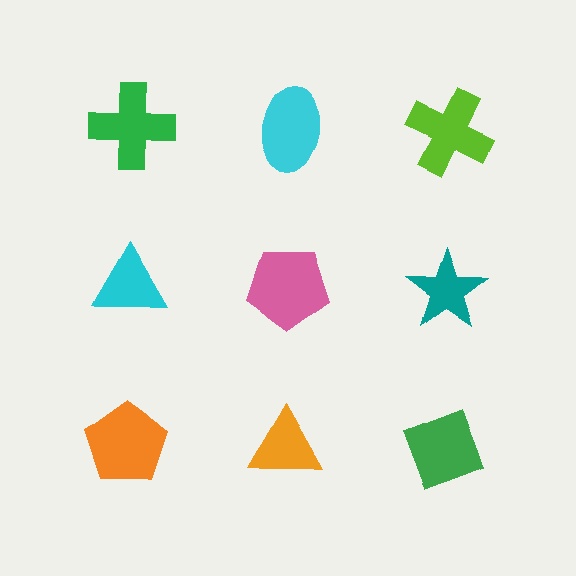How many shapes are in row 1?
3 shapes.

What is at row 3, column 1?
An orange pentagon.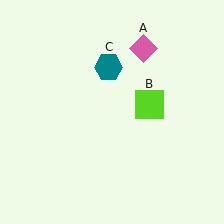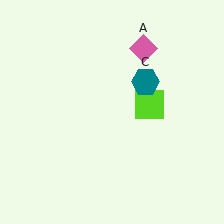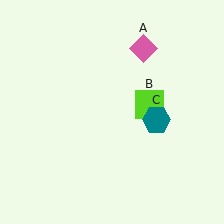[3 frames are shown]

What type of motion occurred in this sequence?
The teal hexagon (object C) rotated clockwise around the center of the scene.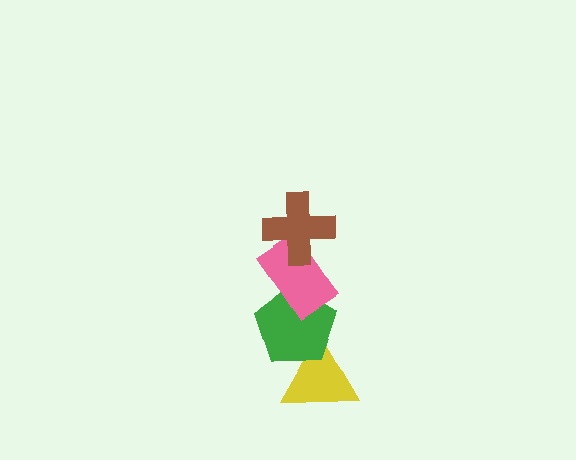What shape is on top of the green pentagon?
The pink rectangle is on top of the green pentagon.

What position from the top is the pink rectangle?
The pink rectangle is 2nd from the top.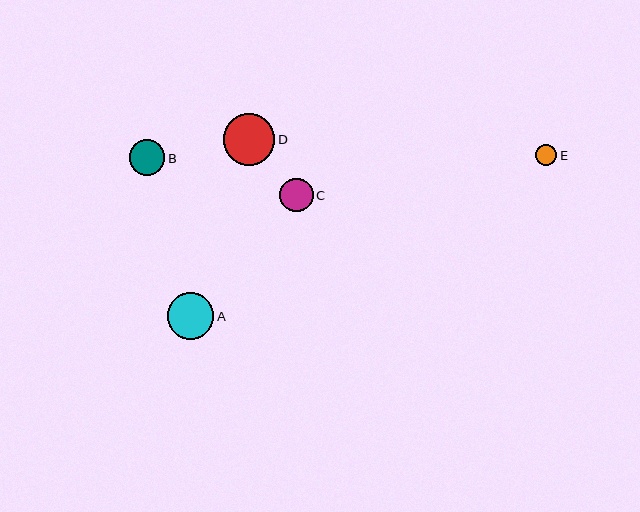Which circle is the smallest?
Circle E is the smallest with a size of approximately 21 pixels.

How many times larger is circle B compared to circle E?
Circle B is approximately 1.7 times the size of circle E.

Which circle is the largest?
Circle D is the largest with a size of approximately 52 pixels.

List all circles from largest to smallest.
From largest to smallest: D, A, B, C, E.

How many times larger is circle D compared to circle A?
Circle D is approximately 1.1 times the size of circle A.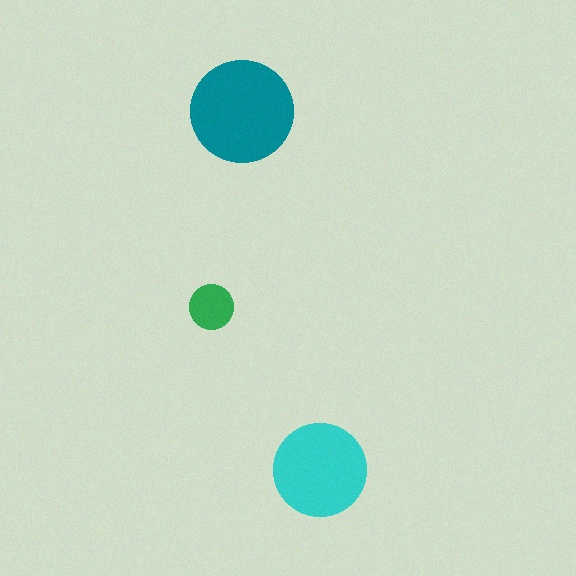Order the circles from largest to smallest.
the teal one, the cyan one, the green one.